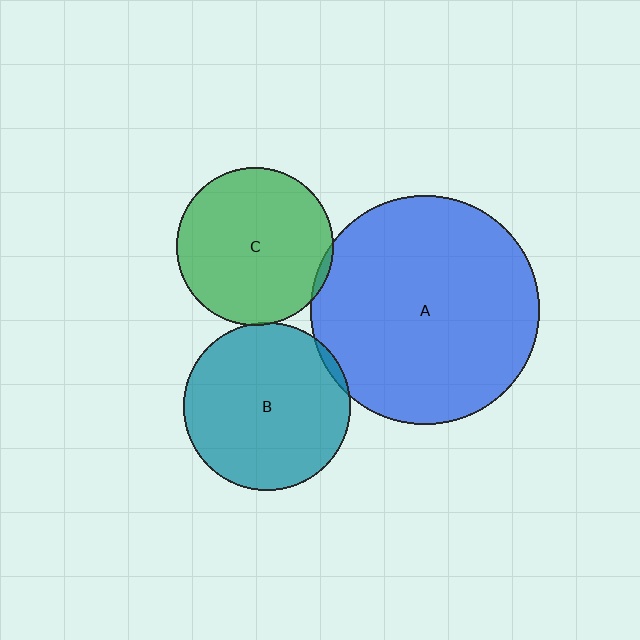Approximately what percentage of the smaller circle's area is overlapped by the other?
Approximately 5%.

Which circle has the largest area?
Circle A (blue).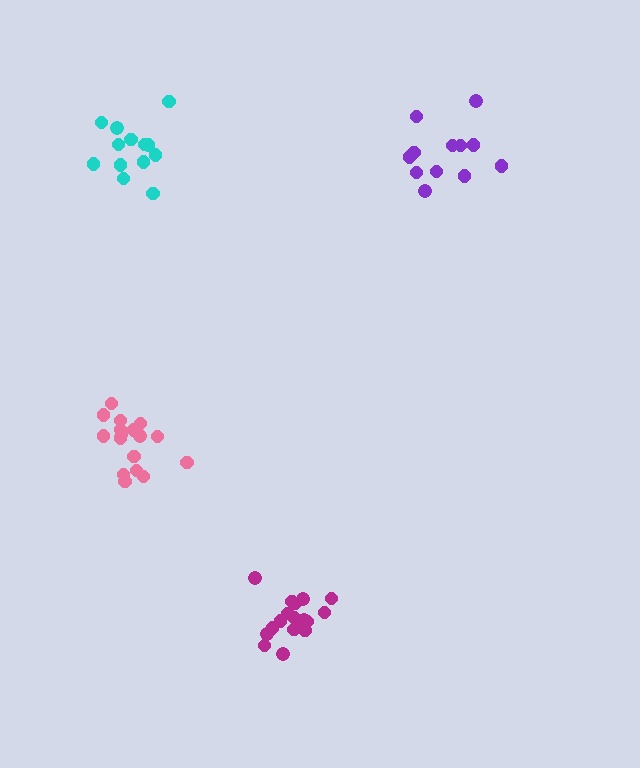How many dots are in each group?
Group 1: 18 dots, Group 2: 18 dots, Group 3: 12 dots, Group 4: 13 dots (61 total).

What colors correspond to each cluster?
The clusters are colored: magenta, pink, purple, cyan.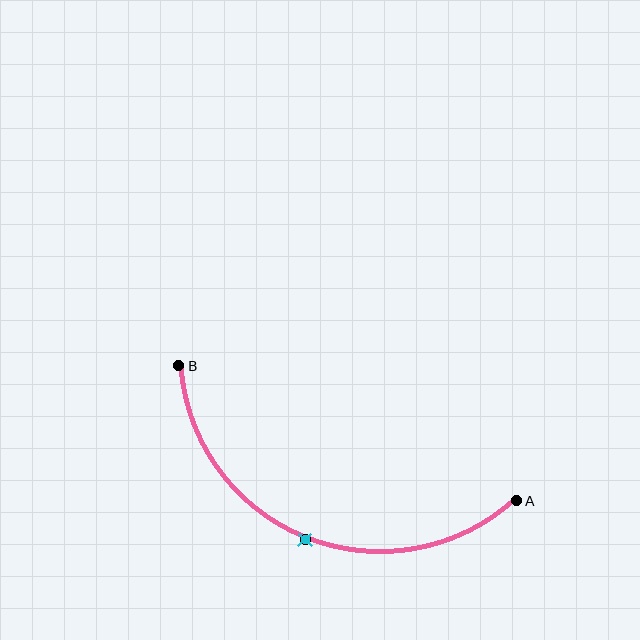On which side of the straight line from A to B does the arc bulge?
The arc bulges below the straight line connecting A and B.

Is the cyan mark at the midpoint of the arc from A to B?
Yes. The cyan mark lies on the arc at equal arc-length from both A and B — it is the arc midpoint.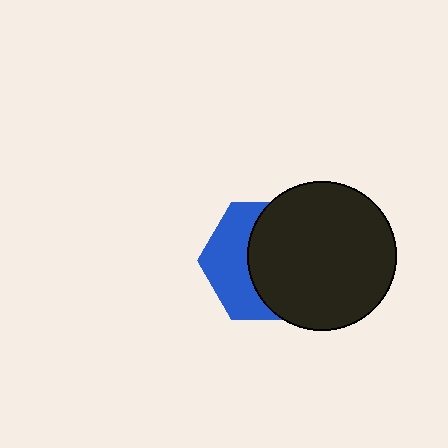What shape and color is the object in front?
The object in front is a black circle.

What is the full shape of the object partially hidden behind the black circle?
The partially hidden object is a blue hexagon.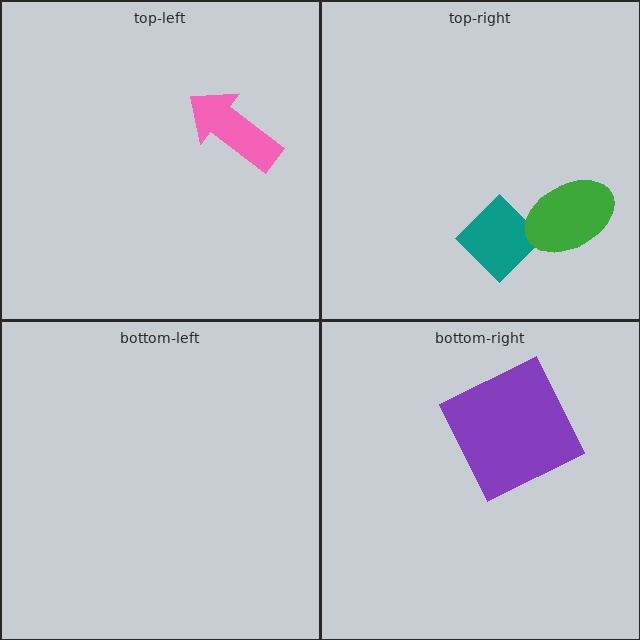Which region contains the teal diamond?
The top-right region.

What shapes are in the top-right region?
The teal diamond, the green ellipse.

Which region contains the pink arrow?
The top-left region.